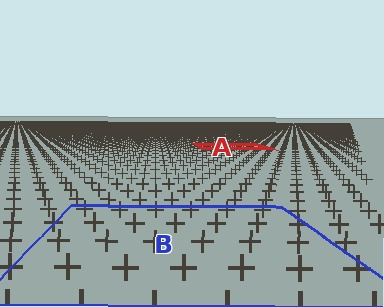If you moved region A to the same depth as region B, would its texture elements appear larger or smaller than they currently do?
They would appear larger. At a closer depth, the same texture elements are projected at a bigger on-screen size.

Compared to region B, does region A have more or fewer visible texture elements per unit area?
Region A has more texture elements per unit area — they are packed more densely because it is farther away.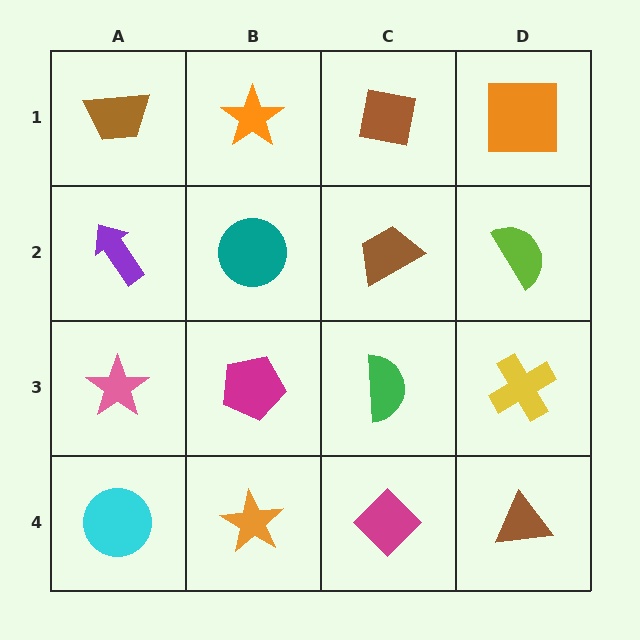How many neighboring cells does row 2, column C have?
4.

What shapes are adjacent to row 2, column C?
A brown square (row 1, column C), a green semicircle (row 3, column C), a teal circle (row 2, column B), a lime semicircle (row 2, column D).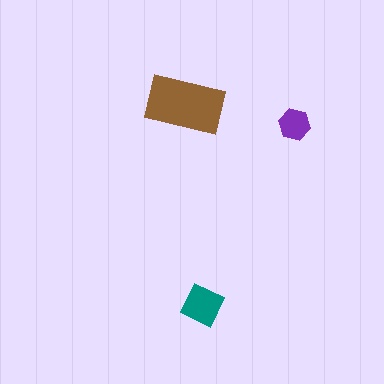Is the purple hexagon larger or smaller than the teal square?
Smaller.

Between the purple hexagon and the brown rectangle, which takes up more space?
The brown rectangle.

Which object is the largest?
The brown rectangle.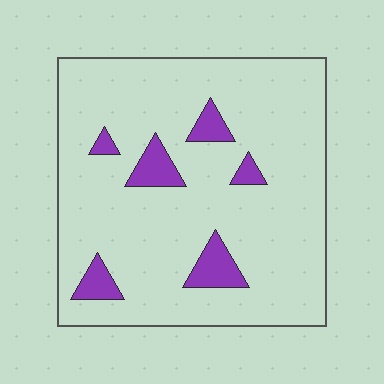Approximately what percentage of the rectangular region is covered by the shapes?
Approximately 10%.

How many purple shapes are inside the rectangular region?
6.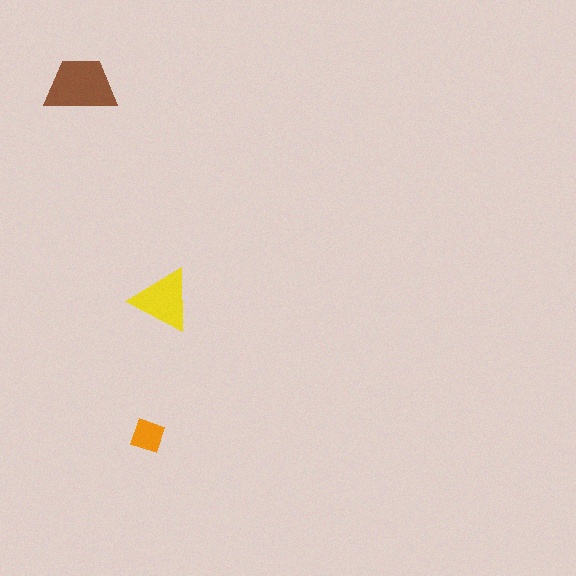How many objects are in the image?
There are 3 objects in the image.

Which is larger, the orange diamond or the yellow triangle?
The yellow triangle.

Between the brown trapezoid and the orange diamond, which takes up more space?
The brown trapezoid.